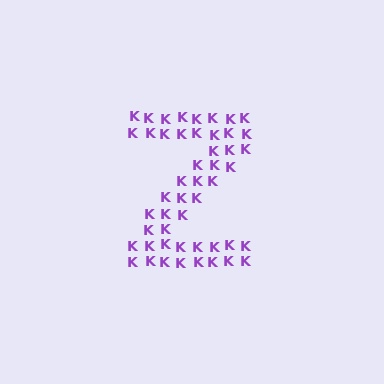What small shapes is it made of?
It is made of small letter K's.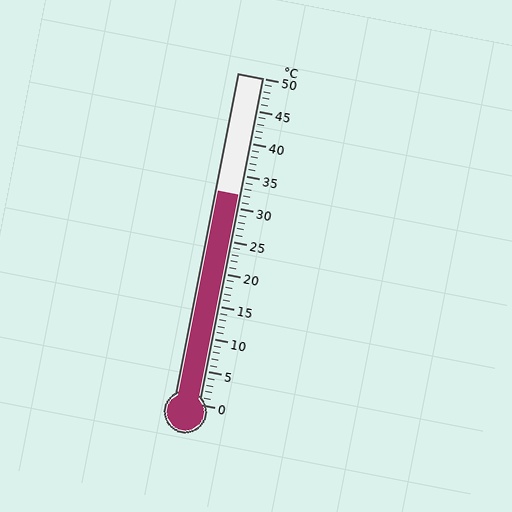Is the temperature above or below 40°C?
The temperature is below 40°C.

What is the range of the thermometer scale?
The thermometer scale ranges from 0°C to 50°C.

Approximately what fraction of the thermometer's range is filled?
The thermometer is filled to approximately 65% of its range.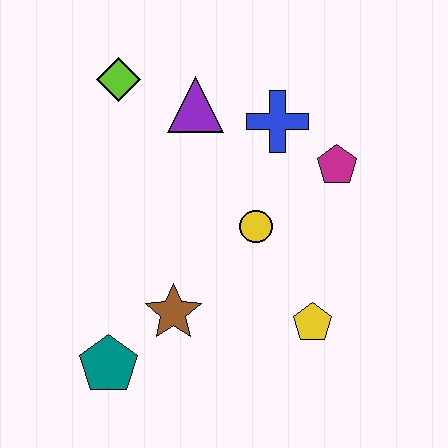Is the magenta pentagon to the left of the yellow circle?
No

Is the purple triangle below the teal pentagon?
No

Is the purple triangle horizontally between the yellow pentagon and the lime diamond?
Yes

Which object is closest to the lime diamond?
The purple triangle is closest to the lime diamond.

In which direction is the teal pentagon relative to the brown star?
The teal pentagon is to the left of the brown star.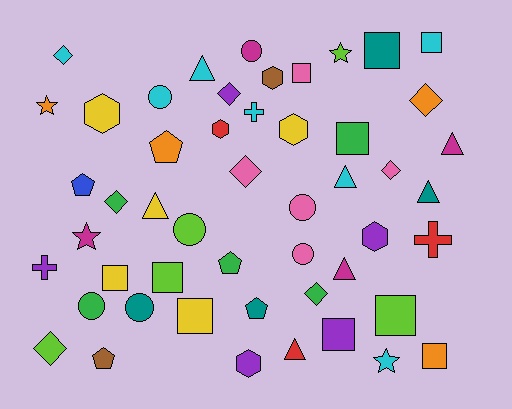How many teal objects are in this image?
There are 4 teal objects.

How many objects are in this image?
There are 50 objects.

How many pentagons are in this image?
There are 5 pentagons.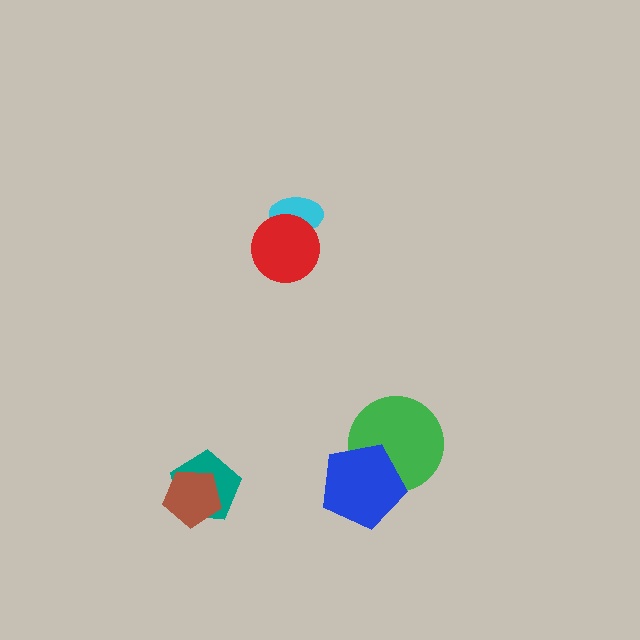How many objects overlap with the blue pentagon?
1 object overlaps with the blue pentagon.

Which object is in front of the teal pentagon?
The brown pentagon is in front of the teal pentagon.